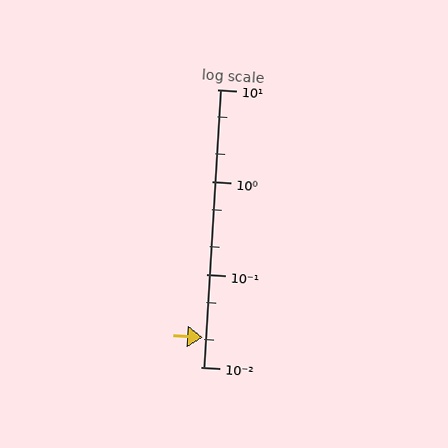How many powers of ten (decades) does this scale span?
The scale spans 3 decades, from 0.01 to 10.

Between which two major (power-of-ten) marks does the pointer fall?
The pointer is between 0.01 and 0.1.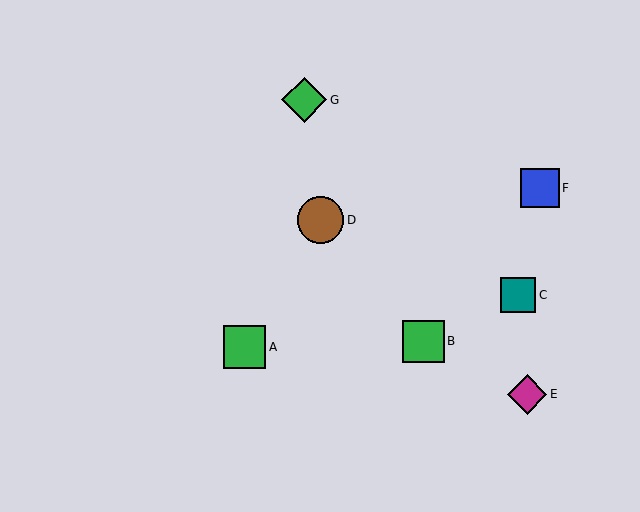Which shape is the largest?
The brown circle (labeled D) is the largest.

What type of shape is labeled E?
Shape E is a magenta diamond.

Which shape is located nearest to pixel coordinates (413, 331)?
The green square (labeled B) at (423, 341) is nearest to that location.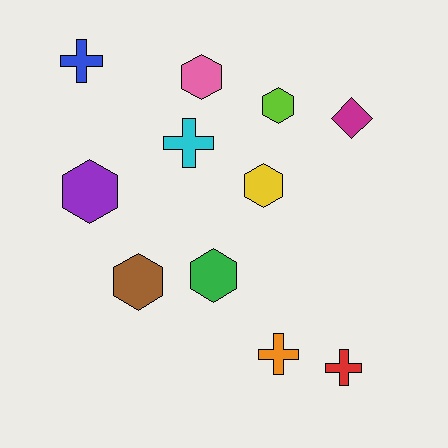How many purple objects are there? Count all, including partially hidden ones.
There is 1 purple object.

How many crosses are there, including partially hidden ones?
There are 4 crosses.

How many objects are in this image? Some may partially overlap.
There are 11 objects.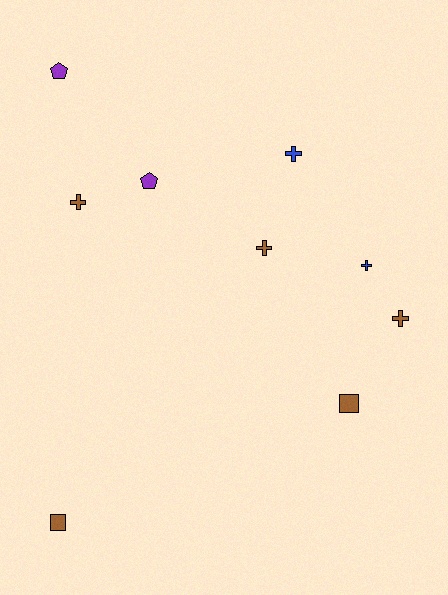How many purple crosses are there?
There are no purple crosses.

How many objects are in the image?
There are 9 objects.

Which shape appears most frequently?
Cross, with 5 objects.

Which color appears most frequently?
Brown, with 5 objects.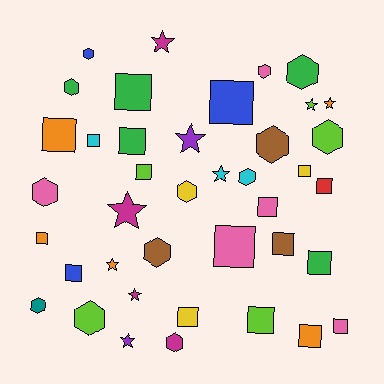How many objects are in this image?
There are 40 objects.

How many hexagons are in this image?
There are 13 hexagons.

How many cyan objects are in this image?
There are 3 cyan objects.